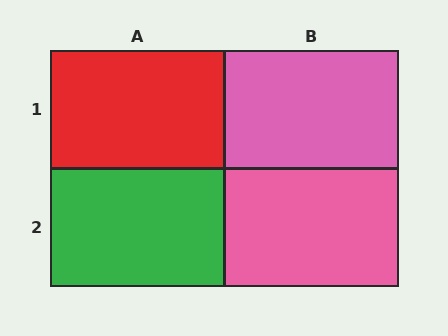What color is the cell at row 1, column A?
Red.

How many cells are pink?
2 cells are pink.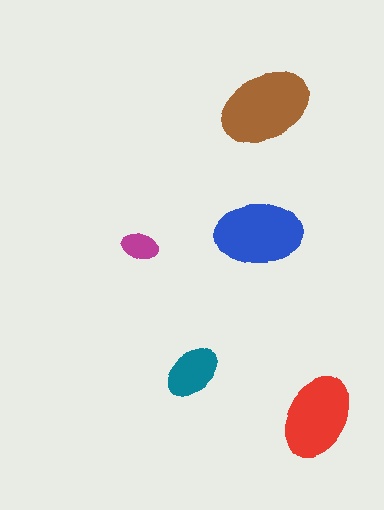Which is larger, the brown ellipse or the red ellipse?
The brown one.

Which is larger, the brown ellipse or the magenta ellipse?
The brown one.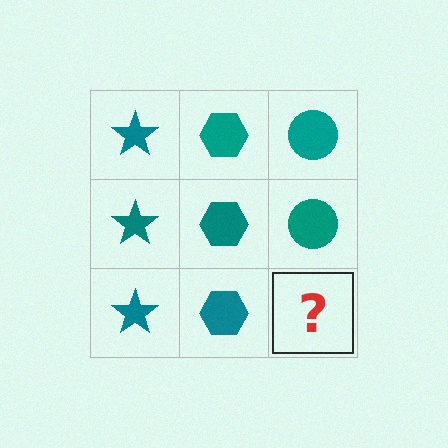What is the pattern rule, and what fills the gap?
The rule is that each column has a consistent shape. The gap should be filled with a teal circle.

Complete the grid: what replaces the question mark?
The question mark should be replaced with a teal circle.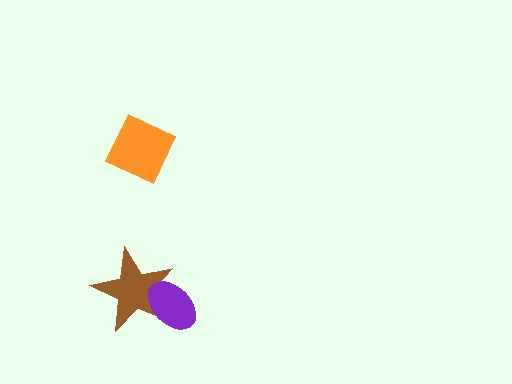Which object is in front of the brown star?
The purple ellipse is in front of the brown star.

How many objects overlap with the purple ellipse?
1 object overlaps with the purple ellipse.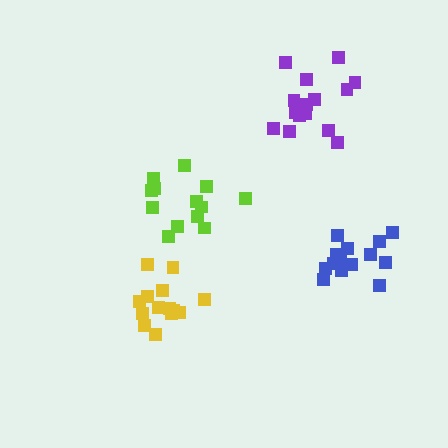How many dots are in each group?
Group 1: 15 dots, Group 2: 15 dots, Group 3: 14 dots, Group 4: 13 dots (57 total).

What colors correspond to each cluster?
The clusters are colored: yellow, purple, blue, lime.